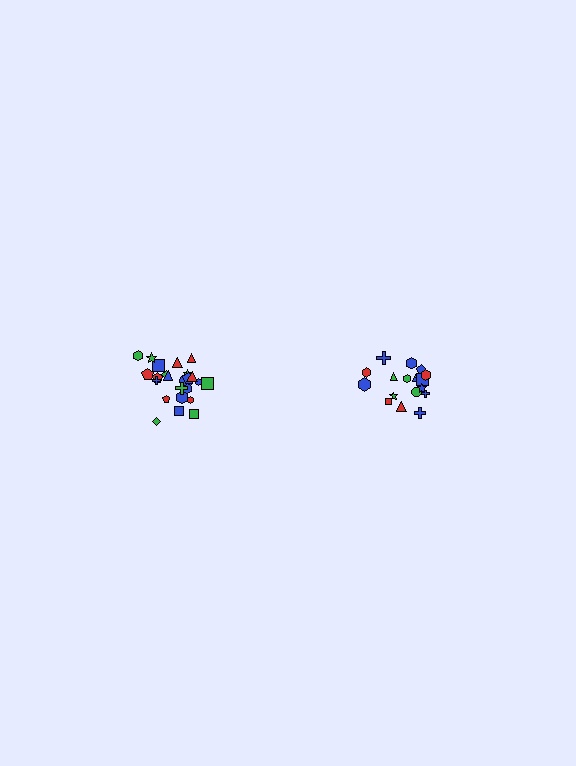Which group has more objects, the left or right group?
The left group.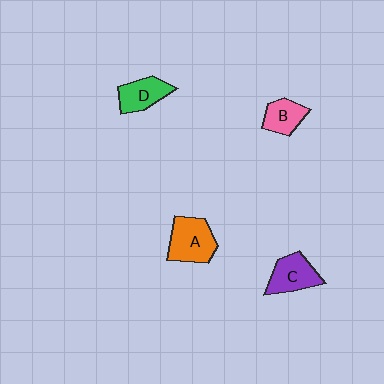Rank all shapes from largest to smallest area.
From largest to smallest: A (orange), C (purple), D (green), B (pink).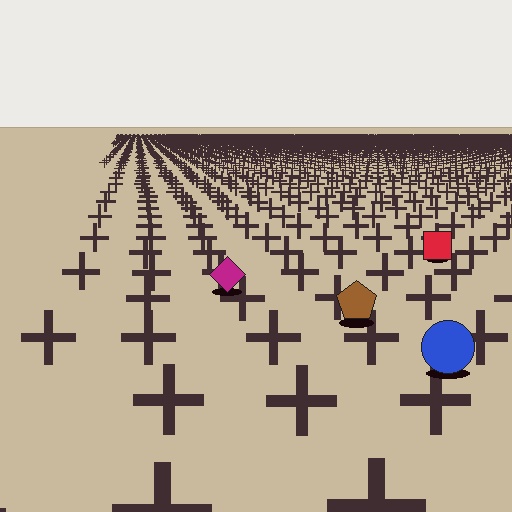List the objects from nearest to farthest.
From nearest to farthest: the blue circle, the brown pentagon, the magenta diamond, the red square.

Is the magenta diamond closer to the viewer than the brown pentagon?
No. The brown pentagon is closer — you can tell from the texture gradient: the ground texture is coarser near it.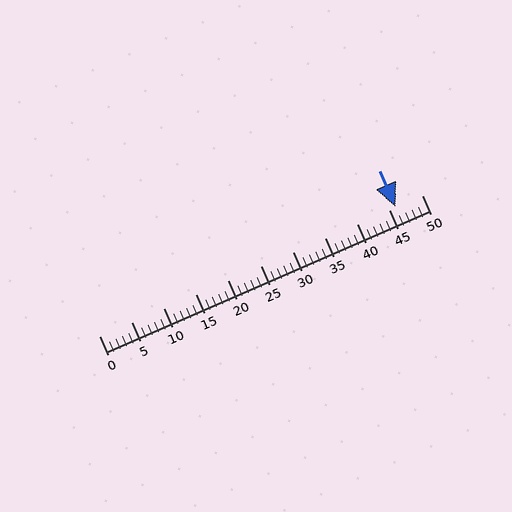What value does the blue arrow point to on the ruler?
The blue arrow points to approximately 46.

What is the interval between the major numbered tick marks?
The major tick marks are spaced 5 units apart.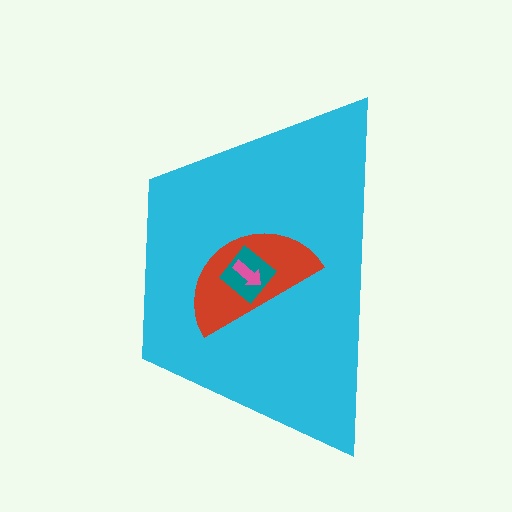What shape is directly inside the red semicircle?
The teal diamond.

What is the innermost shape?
The pink arrow.